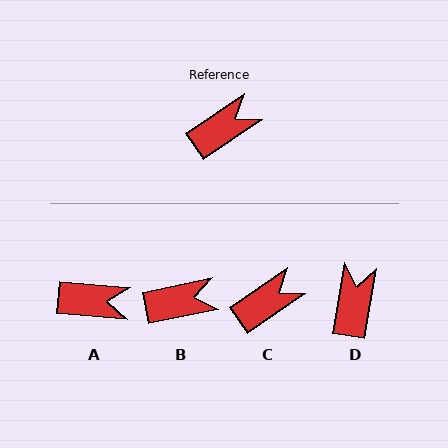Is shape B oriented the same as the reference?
No, it is off by about 23 degrees.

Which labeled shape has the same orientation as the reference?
C.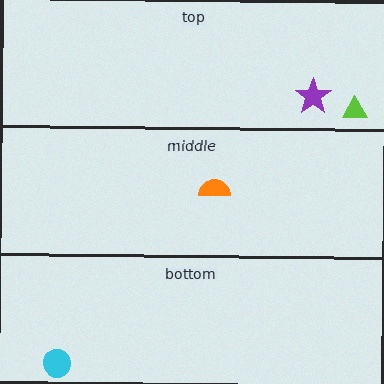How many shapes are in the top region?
2.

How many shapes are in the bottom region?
1.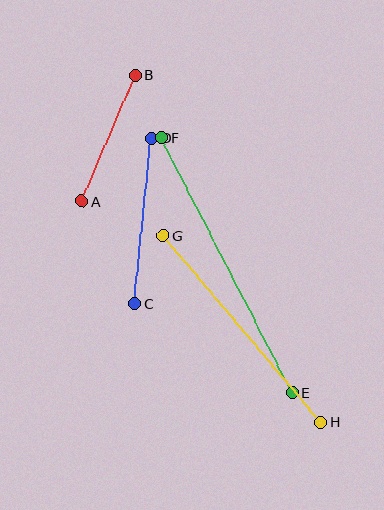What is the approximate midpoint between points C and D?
The midpoint is at approximately (143, 221) pixels.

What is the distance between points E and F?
The distance is approximately 287 pixels.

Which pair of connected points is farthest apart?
Points E and F are farthest apart.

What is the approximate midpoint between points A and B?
The midpoint is at approximately (109, 138) pixels.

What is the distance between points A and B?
The distance is approximately 137 pixels.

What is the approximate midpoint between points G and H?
The midpoint is at approximately (242, 329) pixels.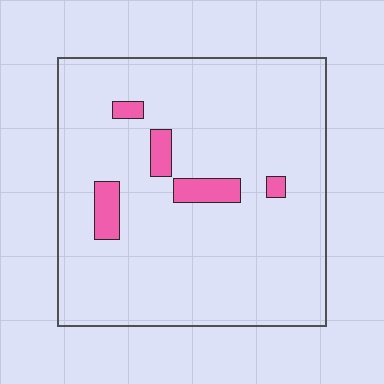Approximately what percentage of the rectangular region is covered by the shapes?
Approximately 5%.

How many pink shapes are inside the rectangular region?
5.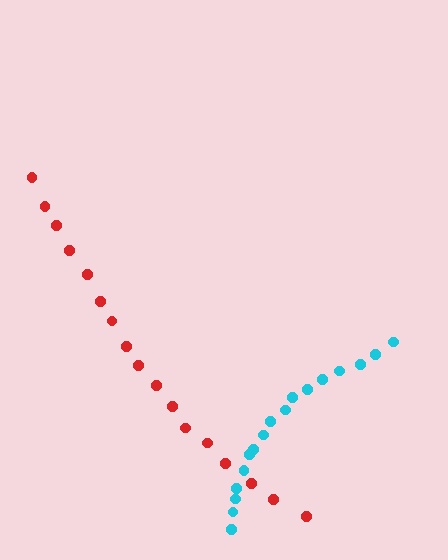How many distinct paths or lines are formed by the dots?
There are 2 distinct paths.